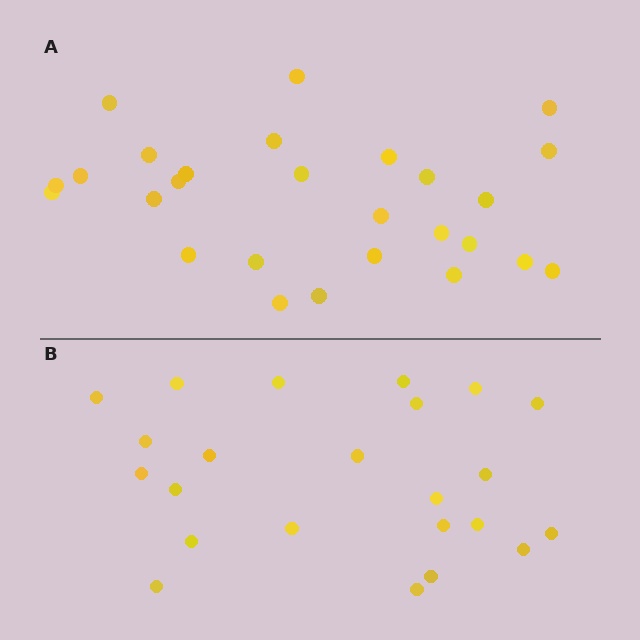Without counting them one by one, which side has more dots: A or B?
Region A (the top region) has more dots.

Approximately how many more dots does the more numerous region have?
Region A has about 4 more dots than region B.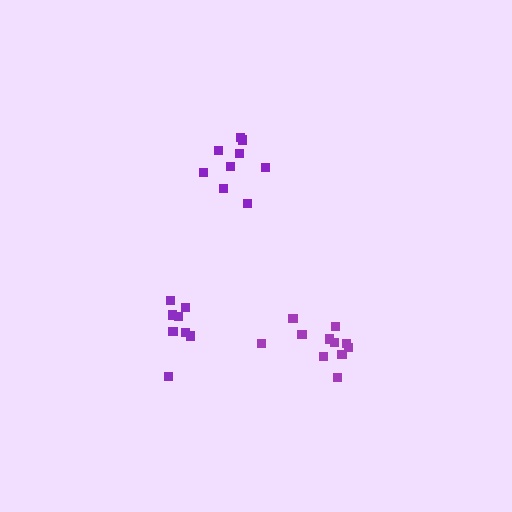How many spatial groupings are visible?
There are 3 spatial groupings.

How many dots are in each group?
Group 1: 8 dots, Group 2: 9 dots, Group 3: 11 dots (28 total).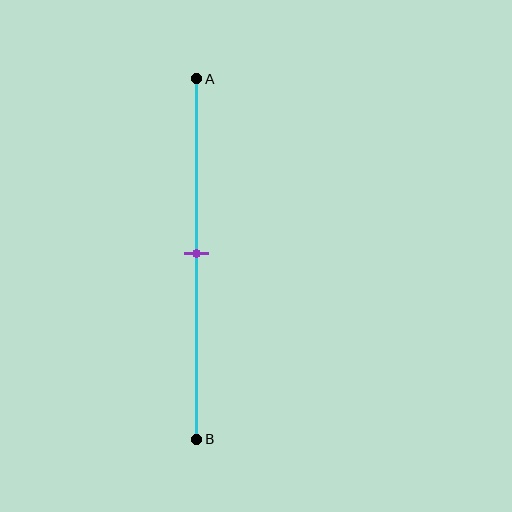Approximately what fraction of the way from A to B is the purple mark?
The purple mark is approximately 50% of the way from A to B.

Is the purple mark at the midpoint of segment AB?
Yes, the mark is approximately at the midpoint.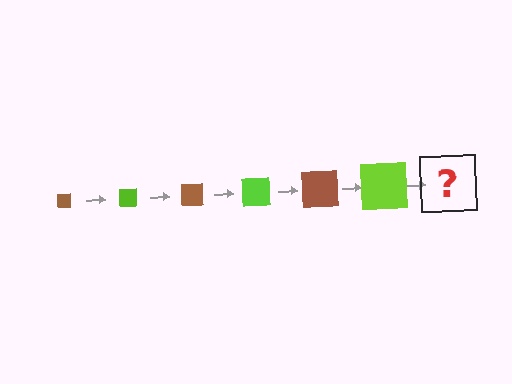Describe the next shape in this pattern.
It should be a brown square, larger than the previous one.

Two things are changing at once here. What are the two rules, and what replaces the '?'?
The two rules are that the square grows larger each step and the color cycles through brown and lime. The '?' should be a brown square, larger than the previous one.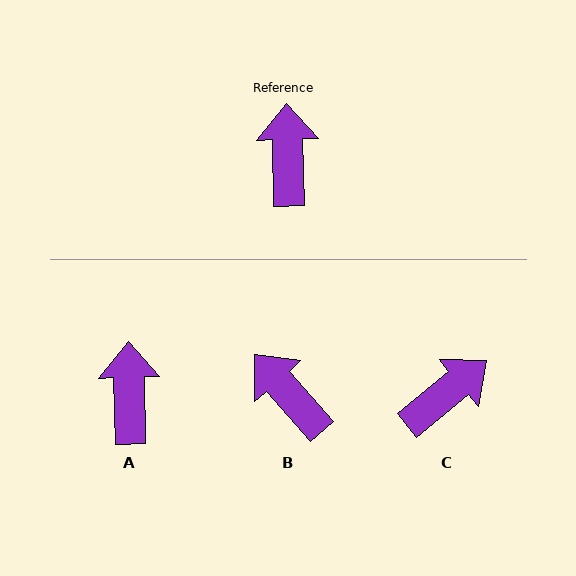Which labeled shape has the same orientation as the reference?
A.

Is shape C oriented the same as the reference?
No, it is off by about 52 degrees.